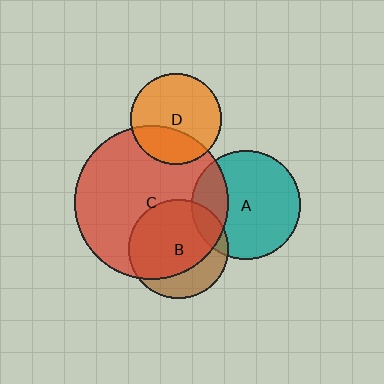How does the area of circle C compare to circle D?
Approximately 2.9 times.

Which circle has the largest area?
Circle C (red).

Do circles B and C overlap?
Yes.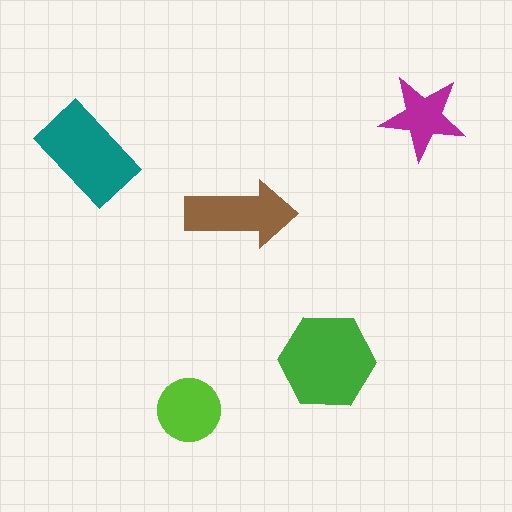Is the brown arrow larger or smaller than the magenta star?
Larger.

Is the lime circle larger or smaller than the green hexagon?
Smaller.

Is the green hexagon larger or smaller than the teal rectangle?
Larger.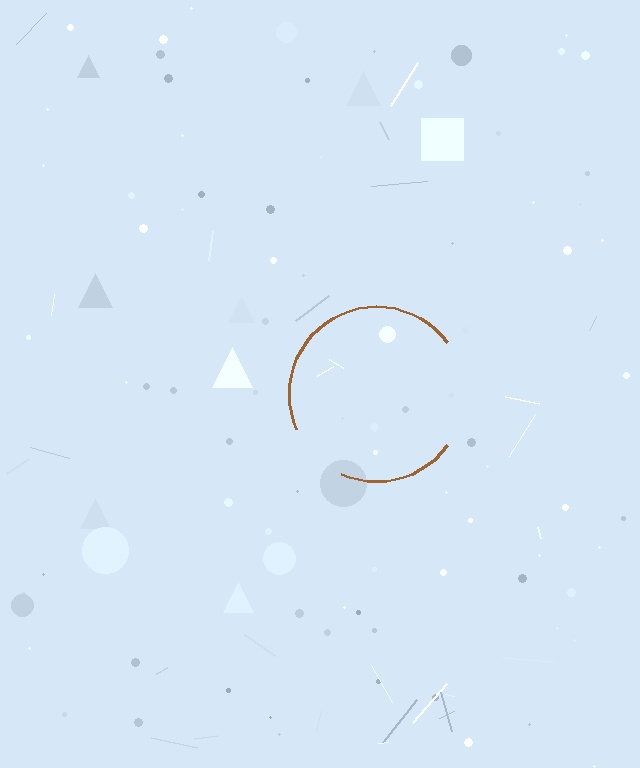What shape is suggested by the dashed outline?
The dashed outline suggests a circle.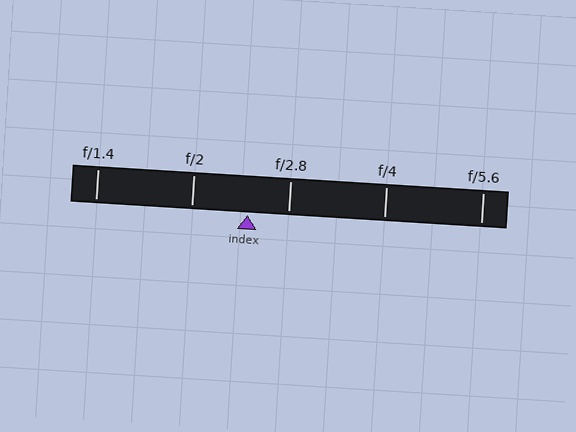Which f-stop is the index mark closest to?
The index mark is closest to f/2.8.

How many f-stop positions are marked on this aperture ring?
There are 5 f-stop positions marked.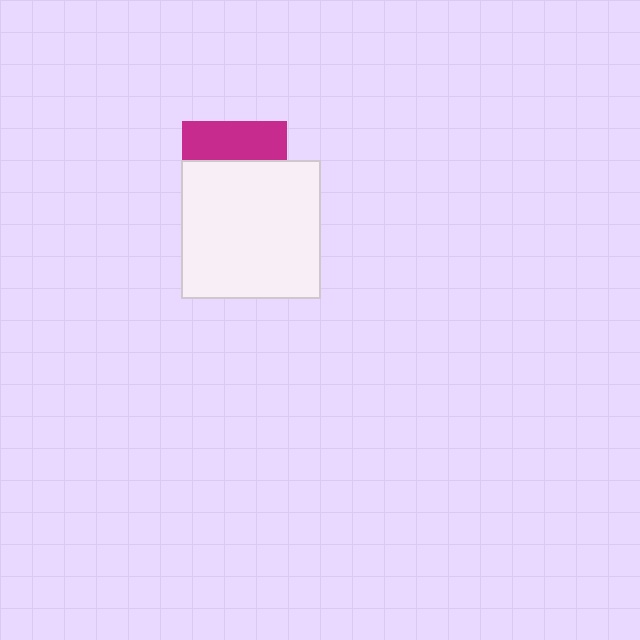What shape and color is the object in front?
The object in front is a white square.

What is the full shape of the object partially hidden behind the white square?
The partially hidden object is a magenta square.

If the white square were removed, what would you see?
You would see the complete magenta square.